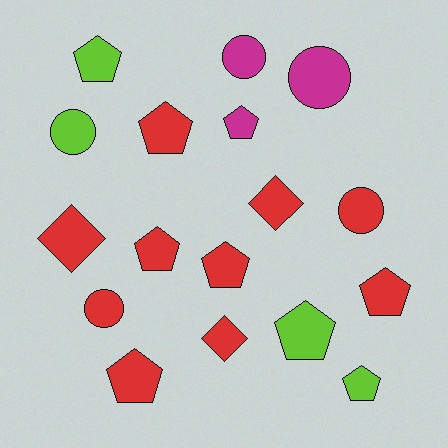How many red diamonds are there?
There are 3 red diamonds.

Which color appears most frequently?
Red, with 10 objects.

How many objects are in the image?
There are 17 objects.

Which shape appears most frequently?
Pentagon, with 9 objects.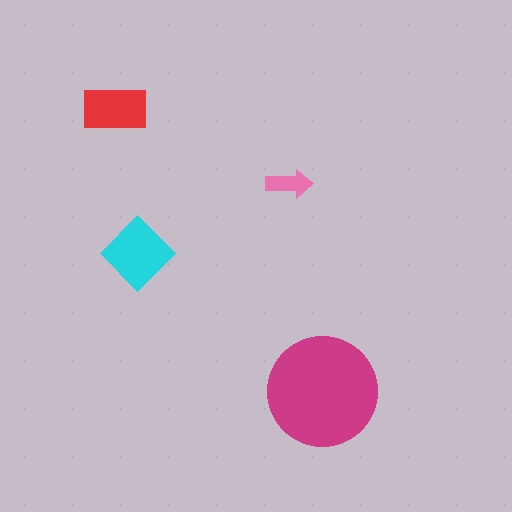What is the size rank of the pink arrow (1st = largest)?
4th.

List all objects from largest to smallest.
The magenta circle, the cyan diamond, the red rectangle, the pink arrow.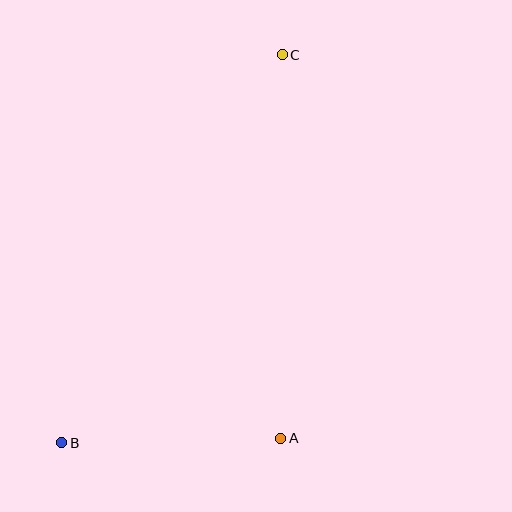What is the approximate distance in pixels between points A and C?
The distance between A and C is approximately 384 pixels.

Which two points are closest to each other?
Points A and B are closest to each other.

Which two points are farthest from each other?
Points B and C are farthest from each other.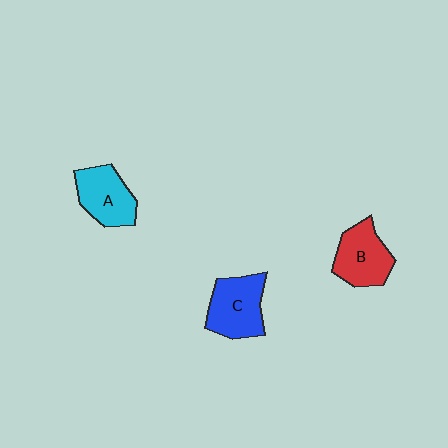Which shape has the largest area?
Shape C (blue).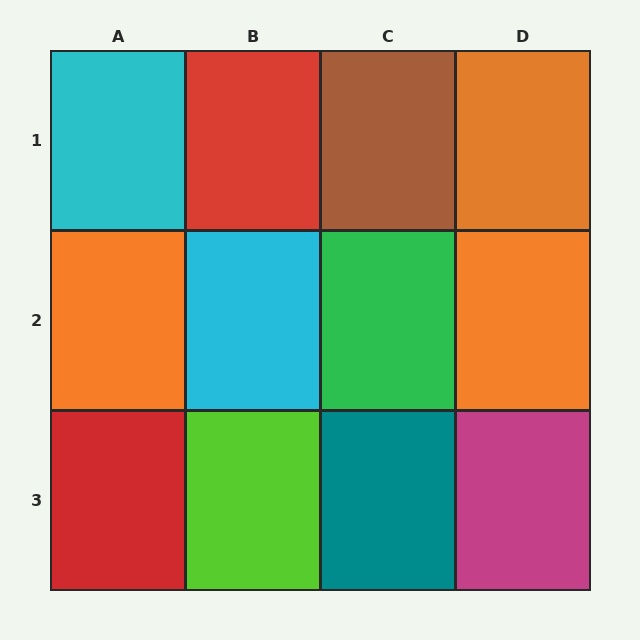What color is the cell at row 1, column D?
Orange.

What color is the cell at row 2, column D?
Orange.